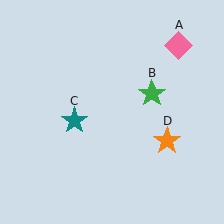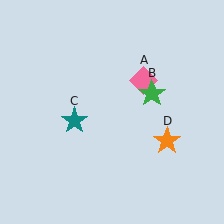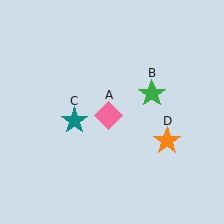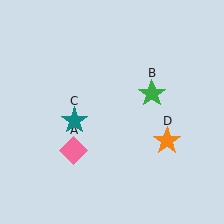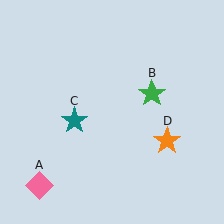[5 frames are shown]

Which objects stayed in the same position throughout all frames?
Green star (object B) and teal star (object C) and orange star (object D) remained stationary.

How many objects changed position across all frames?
1 object changed position: pink diamond (object A).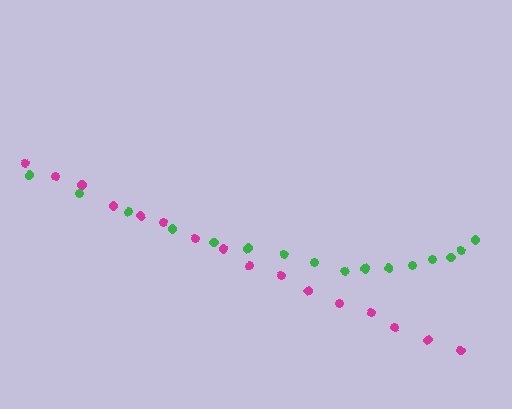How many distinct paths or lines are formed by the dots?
There are 2 distinct paths.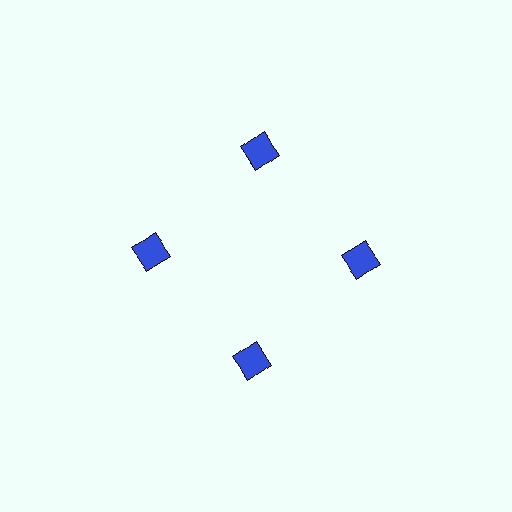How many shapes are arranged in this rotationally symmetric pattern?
There are 4 shapes, arranged in 4 groups of 1.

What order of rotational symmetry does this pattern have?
This pattern has 4-fold rotational symmetry.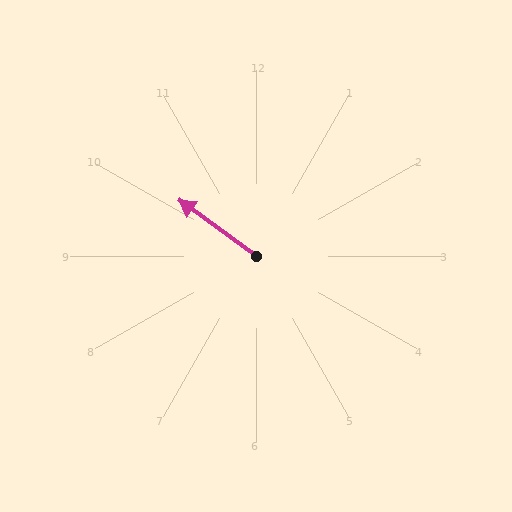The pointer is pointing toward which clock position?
Roughly 10 o'clock.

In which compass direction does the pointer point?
Northwest.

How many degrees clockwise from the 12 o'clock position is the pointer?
Approximately 306 degrees.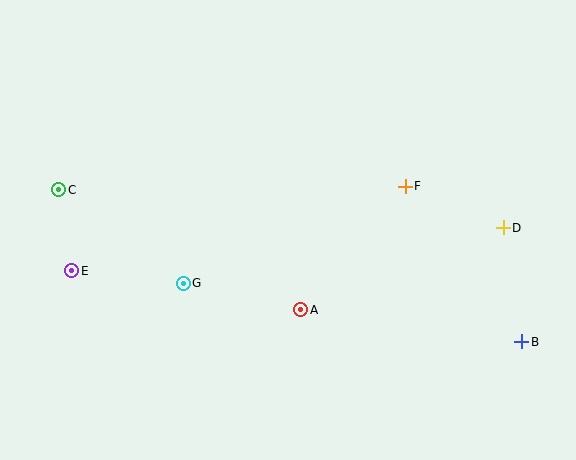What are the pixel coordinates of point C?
Point C is at (59, 190).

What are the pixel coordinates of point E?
Point E is at (72, 271).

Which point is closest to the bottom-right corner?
Point B is closest to the bottom-right corner.